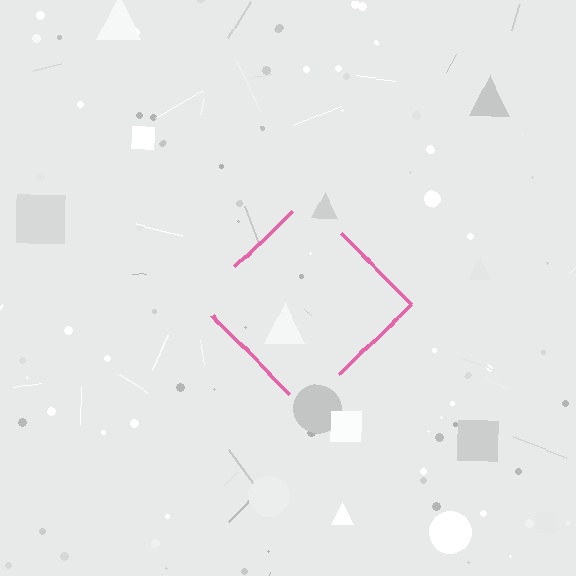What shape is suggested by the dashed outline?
The dashed outline suggests a diamond.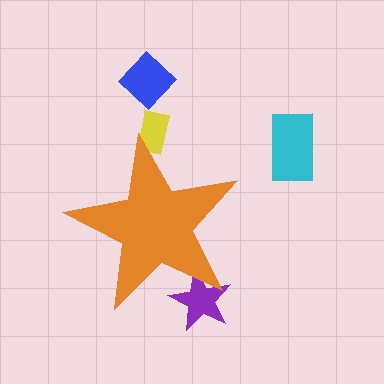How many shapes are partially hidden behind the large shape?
2 shapes are partially hidden.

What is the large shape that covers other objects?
An orange star.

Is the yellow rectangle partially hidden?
Yes, the yellow rectangle is partially hidden behind the orange star.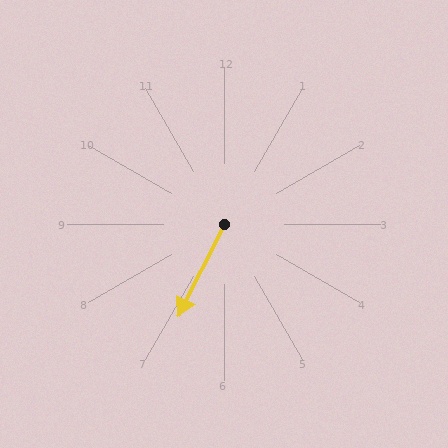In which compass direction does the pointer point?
Southwest.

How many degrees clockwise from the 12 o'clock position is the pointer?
Approximately 207 degrees.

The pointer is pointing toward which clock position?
Roughly 7 o'clock.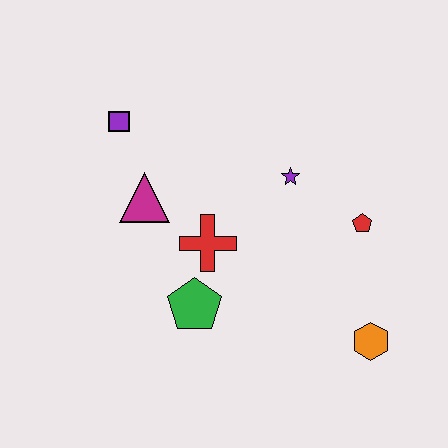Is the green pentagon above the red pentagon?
No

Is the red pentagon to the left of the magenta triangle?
No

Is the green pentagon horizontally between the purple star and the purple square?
Yes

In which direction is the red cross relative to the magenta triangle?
The red cross is to the right of the magenta triangle.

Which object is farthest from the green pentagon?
The purple square is farthest from the green pentagon.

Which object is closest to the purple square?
The magenta triangle is closest to the purple square.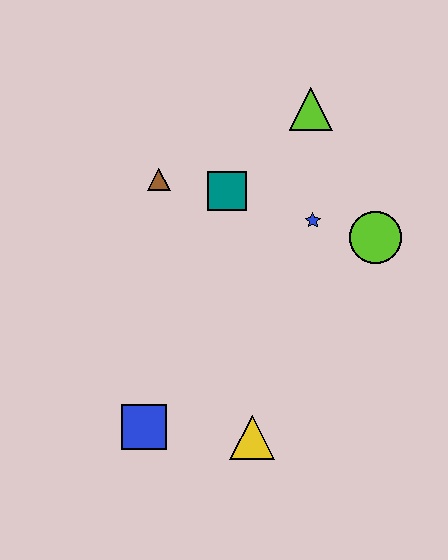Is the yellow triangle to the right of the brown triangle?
Yes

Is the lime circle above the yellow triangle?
Yes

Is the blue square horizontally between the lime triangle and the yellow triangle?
No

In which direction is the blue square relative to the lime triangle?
The blue square is below the lime triangle.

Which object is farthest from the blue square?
The lime triangle is farthest from the blue square.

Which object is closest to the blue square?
The yellow triangle is closest to the blue square.